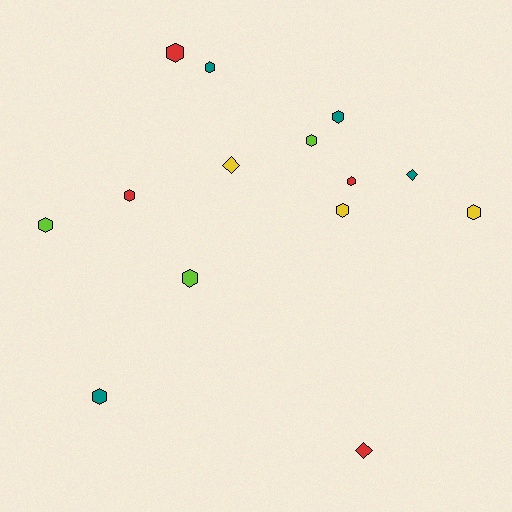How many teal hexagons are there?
There are 3 teal hexagons.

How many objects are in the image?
There are 14 objects.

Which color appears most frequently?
Teal, with 4 objects.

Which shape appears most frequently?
Hexagon, with 11 objects.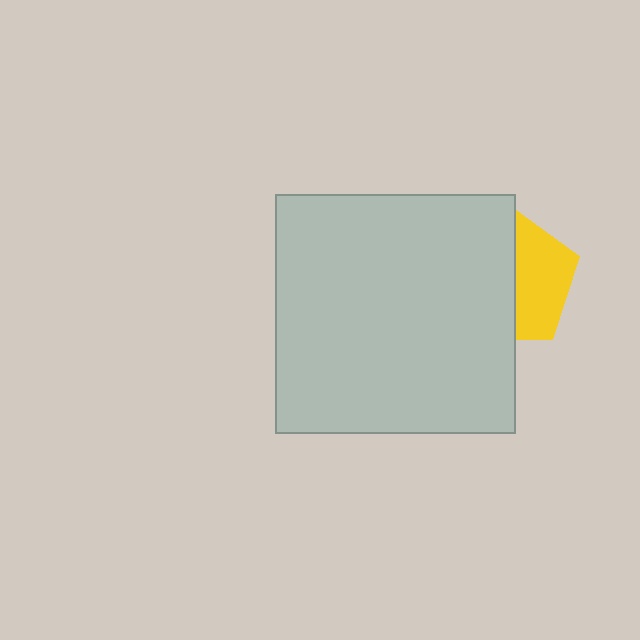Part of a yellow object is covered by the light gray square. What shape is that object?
It is a pentagon.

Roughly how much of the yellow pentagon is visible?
A small part of it is visible (roughly 44%).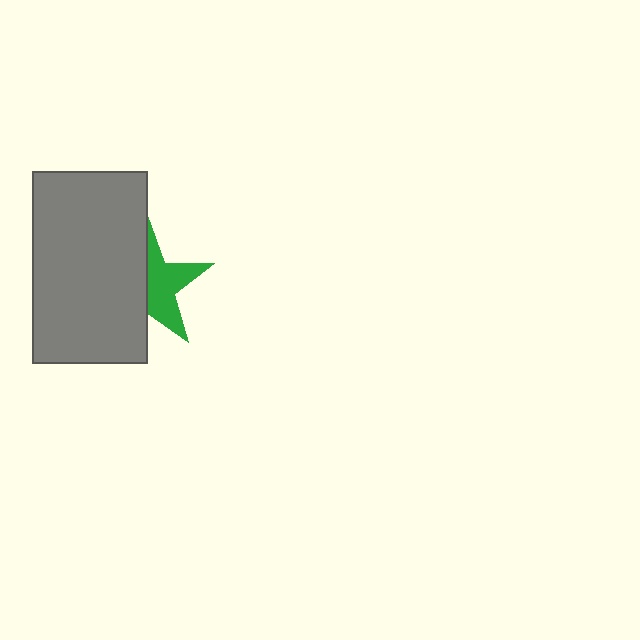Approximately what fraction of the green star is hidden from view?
Roughly 50% of the green star is hidden behind the gray rectangle.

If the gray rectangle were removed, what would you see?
You would see the complete green star.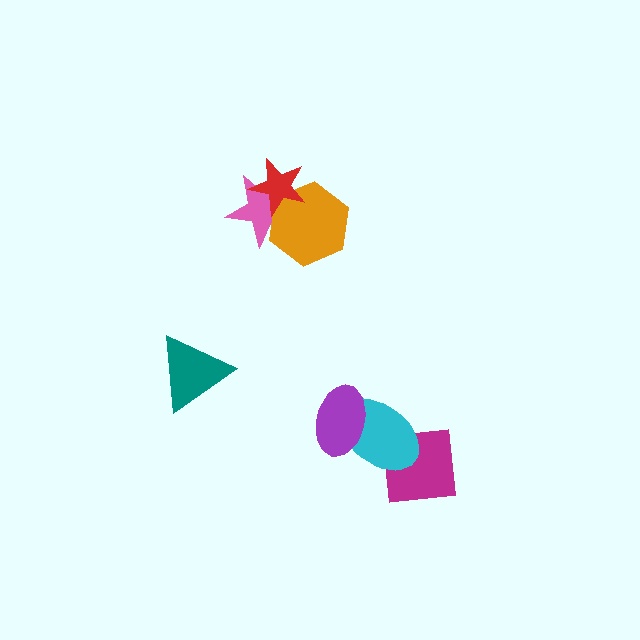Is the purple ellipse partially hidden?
No, no other shape covers it.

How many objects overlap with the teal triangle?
0 objects overlap with the teal triangle.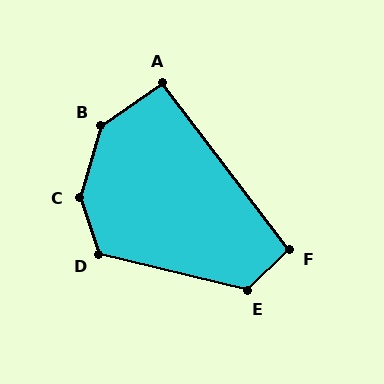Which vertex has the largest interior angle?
C, at approximately 145 degrees.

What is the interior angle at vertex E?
Approximately 122 degrees (obtuse).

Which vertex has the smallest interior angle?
A, at approximately 93 degrees.